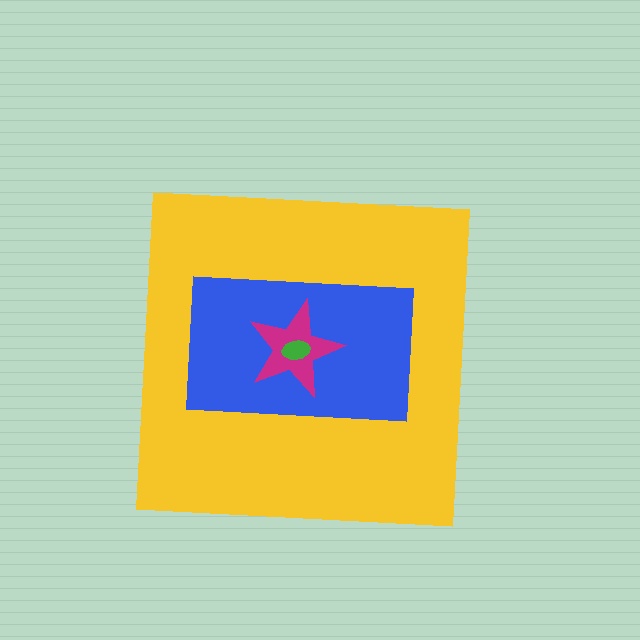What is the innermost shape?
The green ellipse.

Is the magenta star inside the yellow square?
Yes.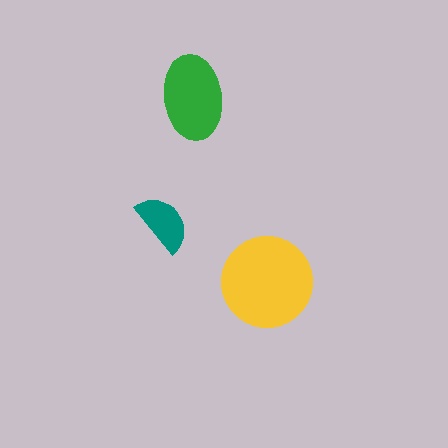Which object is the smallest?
The teal semicircle.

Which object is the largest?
The yellow circle.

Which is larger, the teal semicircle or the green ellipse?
The green ellipse.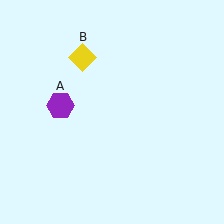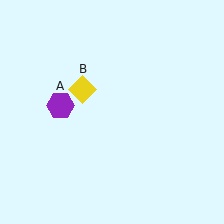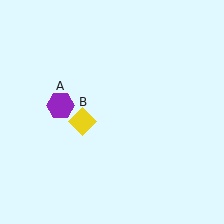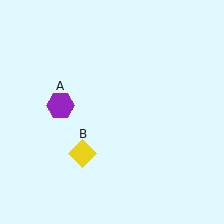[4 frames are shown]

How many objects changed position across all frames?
1 object changed position: yellow diamond (object B).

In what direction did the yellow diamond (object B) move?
The yellow diamond (object B) moved down.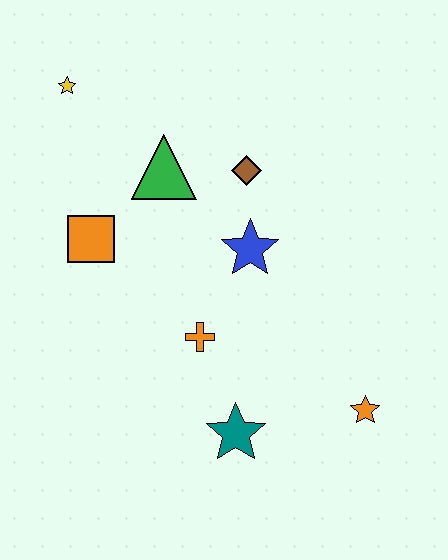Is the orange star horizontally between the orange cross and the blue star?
No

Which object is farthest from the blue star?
The yellow star is farthest from the blue star.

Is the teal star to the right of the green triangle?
Yes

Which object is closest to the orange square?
The green triangle is closest to the orange square.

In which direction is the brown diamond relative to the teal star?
The brown diamond is above the teal star.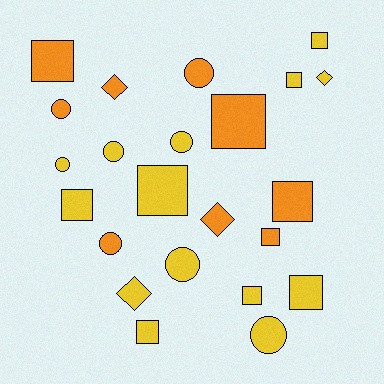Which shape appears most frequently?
Square, with 11 objects.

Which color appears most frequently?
Yellow, with 14 objects.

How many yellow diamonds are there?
There are 2 yellow diamonds.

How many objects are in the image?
There are 23 objects.